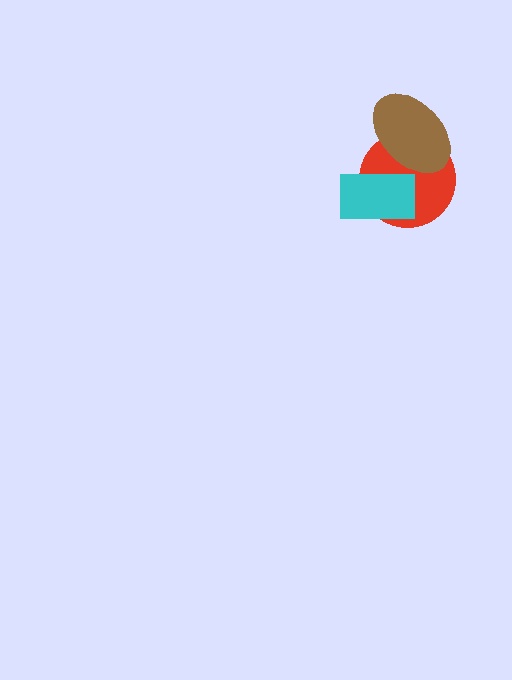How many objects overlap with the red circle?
2 objects overlap with the red circle.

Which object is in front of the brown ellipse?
The cyan rectangle is in front of the brown ellipse.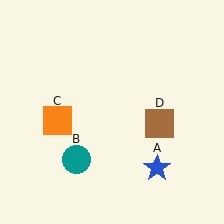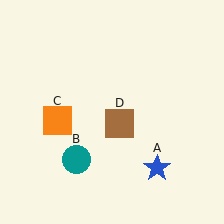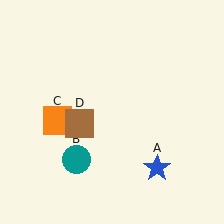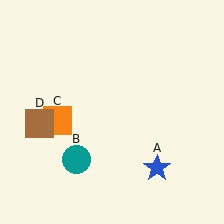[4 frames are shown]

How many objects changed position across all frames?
1 object changed position: brown square (object D).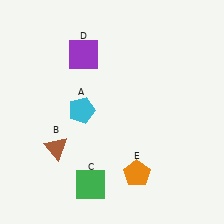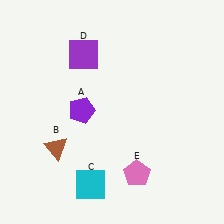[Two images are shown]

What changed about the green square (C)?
In Image 1, C is green. In Image 2, it changed to cyan.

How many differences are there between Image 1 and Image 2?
There are 3 differences between the two images.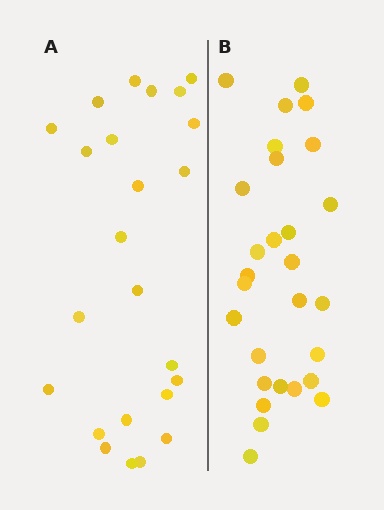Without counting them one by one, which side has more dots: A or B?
Region B (the right region) has more dots.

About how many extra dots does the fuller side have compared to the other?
Region B has about 4 more dots than region A.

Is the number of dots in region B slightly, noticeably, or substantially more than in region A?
Region B has only slightly more — the two regions are fairly close. The ratio is roughly 1.2 to 1.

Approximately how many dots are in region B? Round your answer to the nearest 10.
About 30 dots. (The exact count is 28, which rounds to 30.)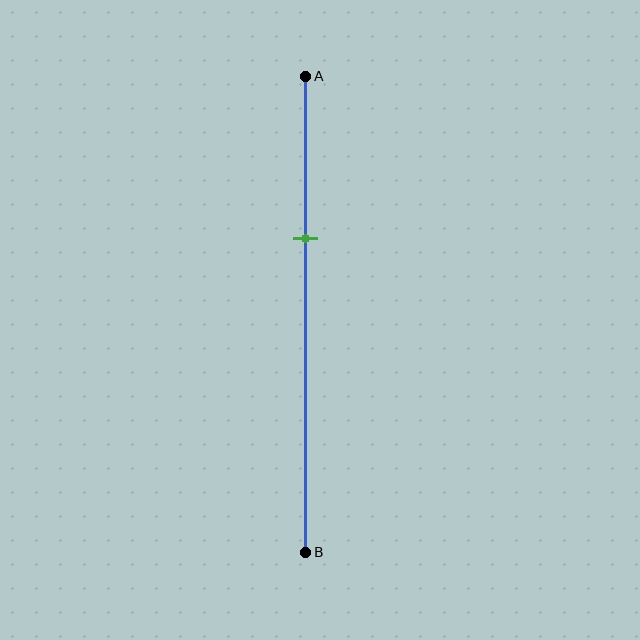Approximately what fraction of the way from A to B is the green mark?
The green mark is approximately 35% of the way from A to B.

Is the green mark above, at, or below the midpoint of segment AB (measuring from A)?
The green mark is above the midpoint of segment AB.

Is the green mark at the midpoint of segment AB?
No, the mark is at about 35% from A, not at the 50% midpoint.